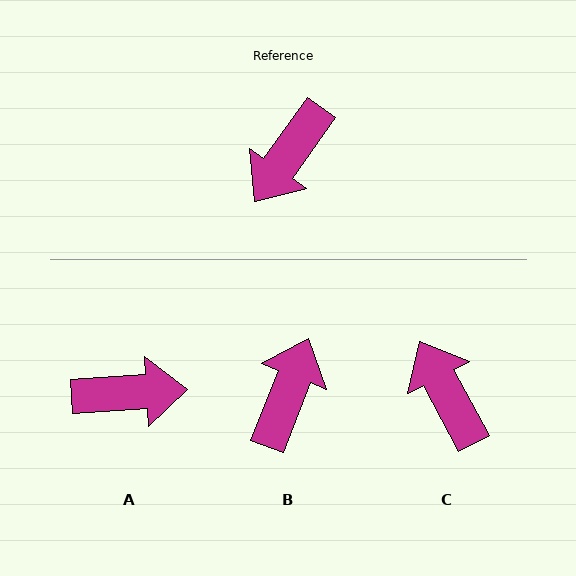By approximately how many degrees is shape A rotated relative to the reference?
Approximately 129 degrees counter-clockwise.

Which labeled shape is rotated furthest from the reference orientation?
B, about 166 degrees away.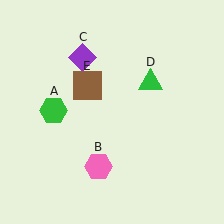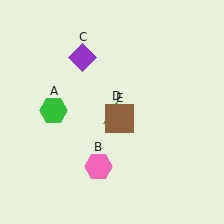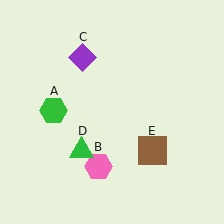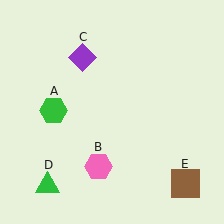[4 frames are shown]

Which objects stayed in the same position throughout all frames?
Green hexagon (object A) and pink hexagon (object B) and purple diamond (object C) remained stationary.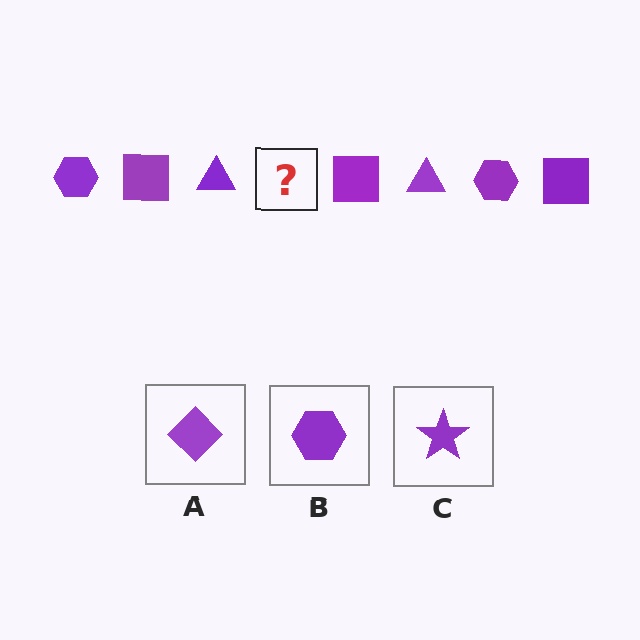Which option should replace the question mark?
Option B.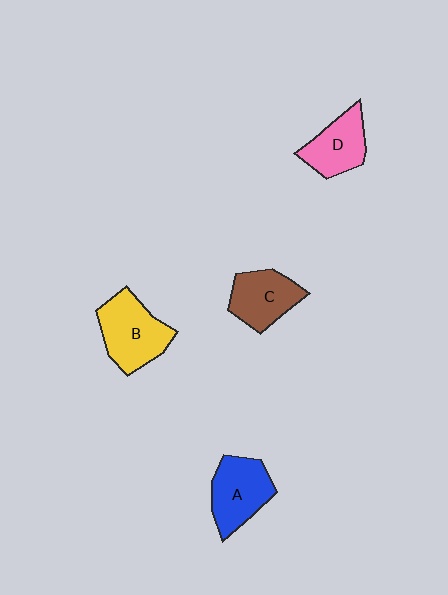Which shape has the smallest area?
Shape D (pink).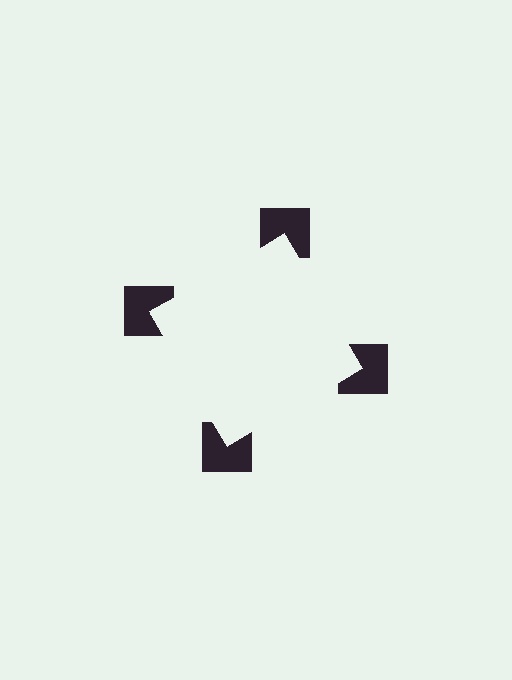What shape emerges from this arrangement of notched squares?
An illusory square — its edges are inferred from the aligned wedge cuts in the notched squares, not physically drawn.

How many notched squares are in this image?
There are 4 — one at each vertex of the illusory square.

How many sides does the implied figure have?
4 sides.